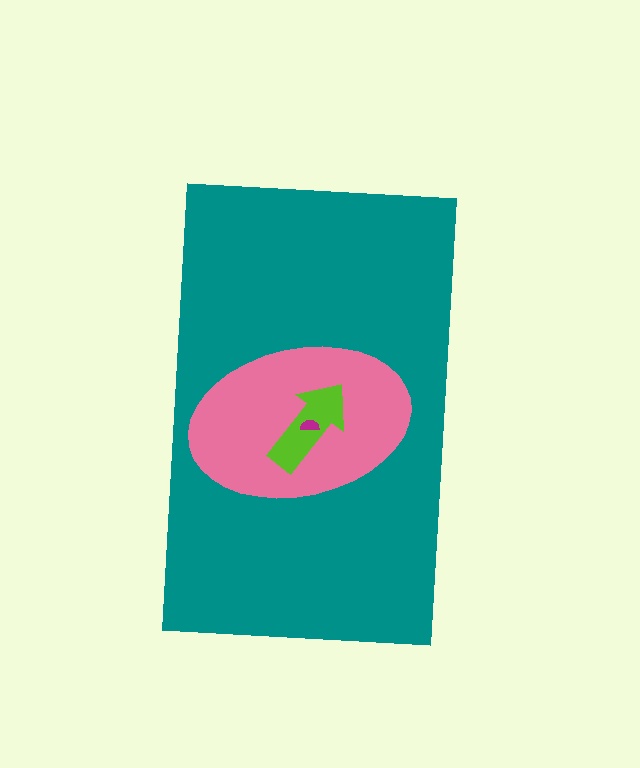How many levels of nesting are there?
4.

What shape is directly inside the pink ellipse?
The lime arrow.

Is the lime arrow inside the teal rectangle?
Yes.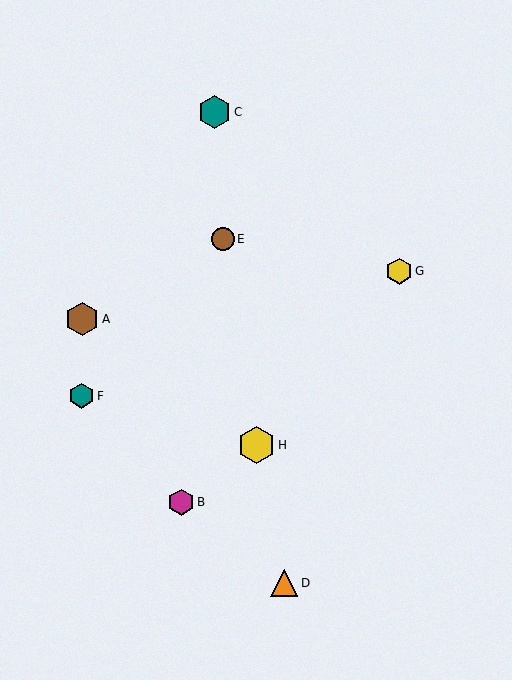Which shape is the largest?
The yellow hexagon (labeled H) is the largest.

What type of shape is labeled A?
Shape A is a brown hexagon.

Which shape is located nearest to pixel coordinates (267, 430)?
The yellow hexagon (labeled H) at (257, 445) is nearest to that location.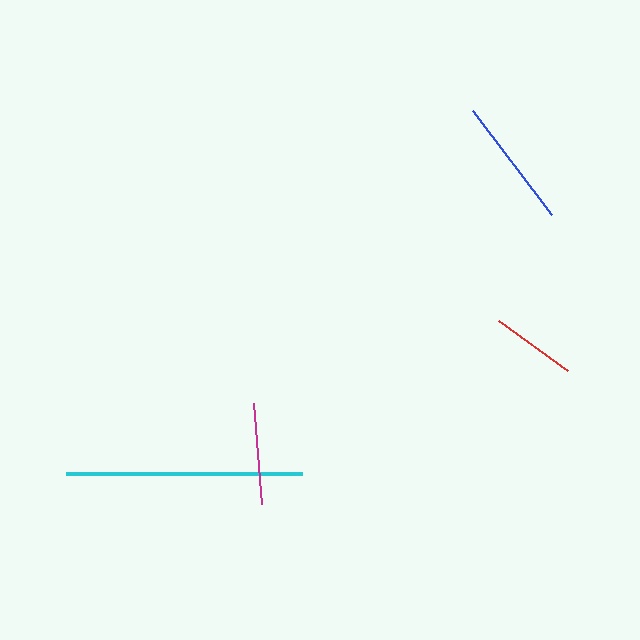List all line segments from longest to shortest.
From longest to shortest: cyan, blue, magenta, red.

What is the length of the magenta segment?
The magenta segment is approximately 101 pixels long.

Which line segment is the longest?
The cyan line is the longest at approximately 235 pixels.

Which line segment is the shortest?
The red line is the shortest at approximately 85 pixels.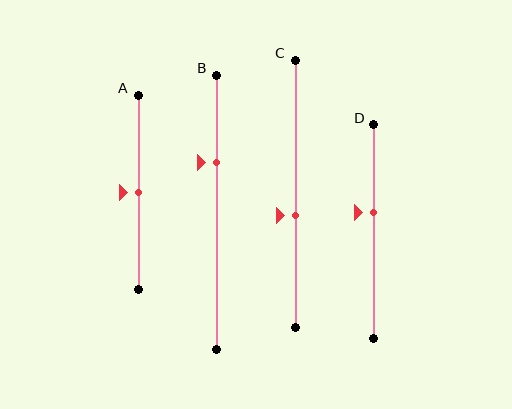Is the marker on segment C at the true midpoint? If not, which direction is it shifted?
No, the marker on segment C is shifted downward by about 8% of the segment length.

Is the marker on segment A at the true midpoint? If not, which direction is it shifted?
Yes, the marker on segment A is at the true midpoint.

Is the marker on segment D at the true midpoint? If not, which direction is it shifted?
No, the marker on segment D is shifted upward by about 9% of the segment length.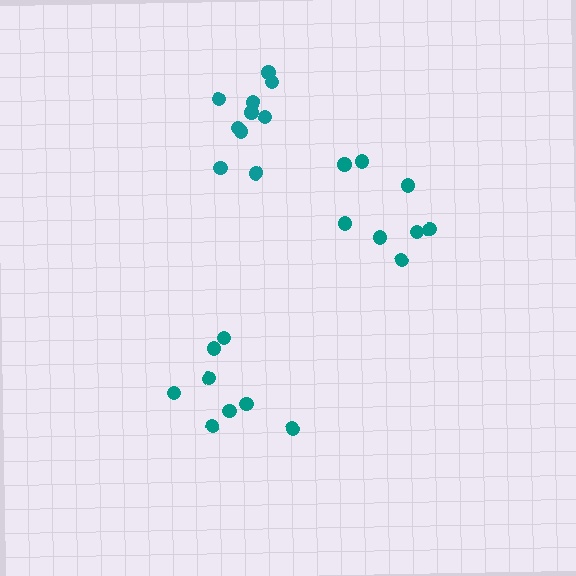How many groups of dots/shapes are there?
There are 3 groups.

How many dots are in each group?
Group 1: 8 dots, Group 2: 10 dots, Group 3: 8 dots (26 total).